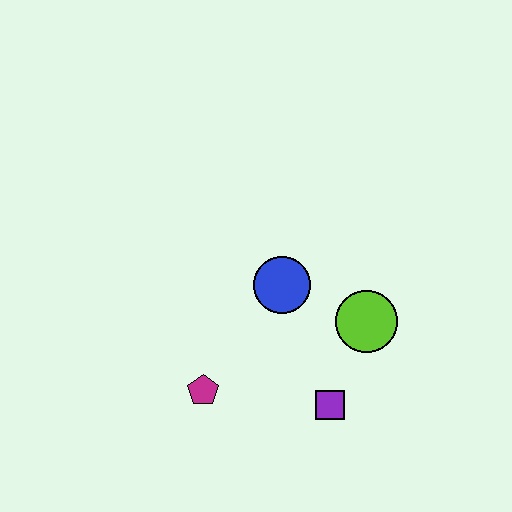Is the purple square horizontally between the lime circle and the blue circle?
Yes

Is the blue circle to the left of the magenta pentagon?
No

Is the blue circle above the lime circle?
Yes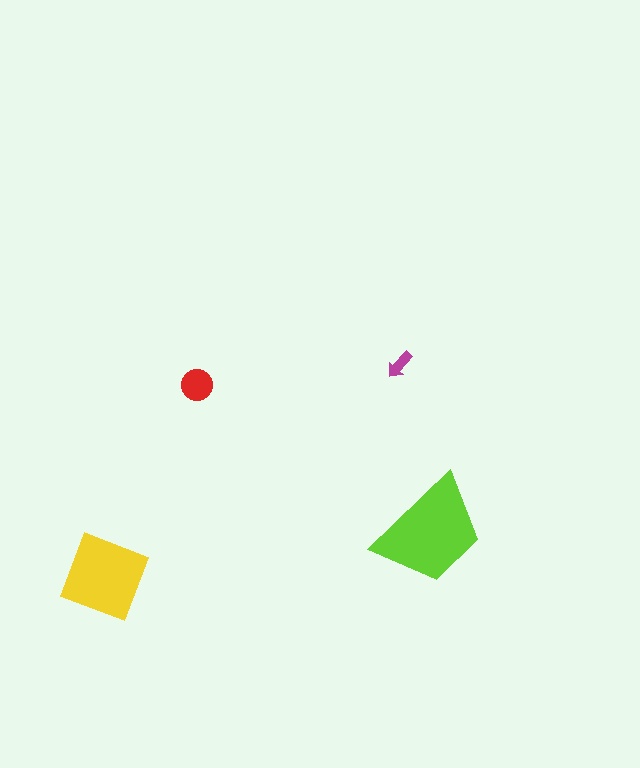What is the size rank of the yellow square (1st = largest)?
2nd.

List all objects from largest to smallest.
The lime trapezoid, the yellow square, the red circle, the magenta arrow.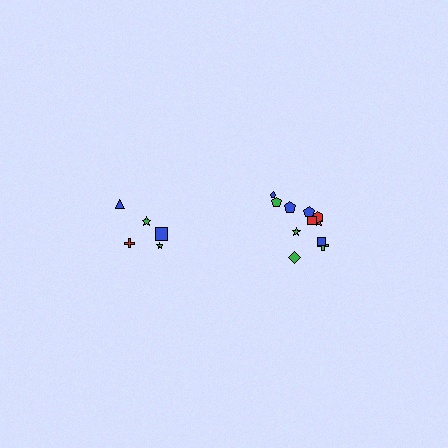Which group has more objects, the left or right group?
The right group.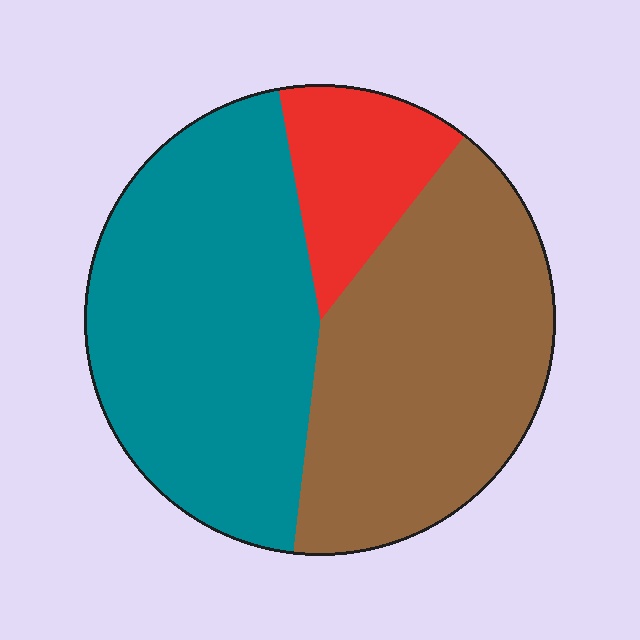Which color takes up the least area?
Red, at roughly 15%.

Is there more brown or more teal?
Teal.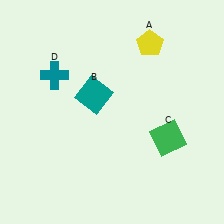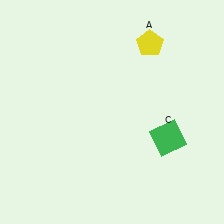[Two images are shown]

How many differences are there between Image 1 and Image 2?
There are 2 differences between the two images.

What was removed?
The teal cross (D), the teal square (B) were removed in Image 2.